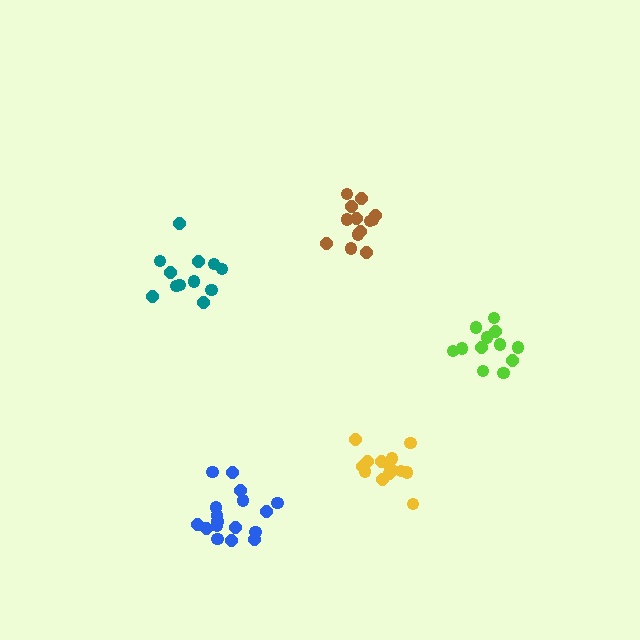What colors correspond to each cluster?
The clusters are colored: brown, yellow, blue, teal, lime.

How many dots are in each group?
Group 1: 13 dots, Group 2: 13 dots, Group 3: 18 dots, Group 4: 12 dots, Group 5: 12 dots (68 total).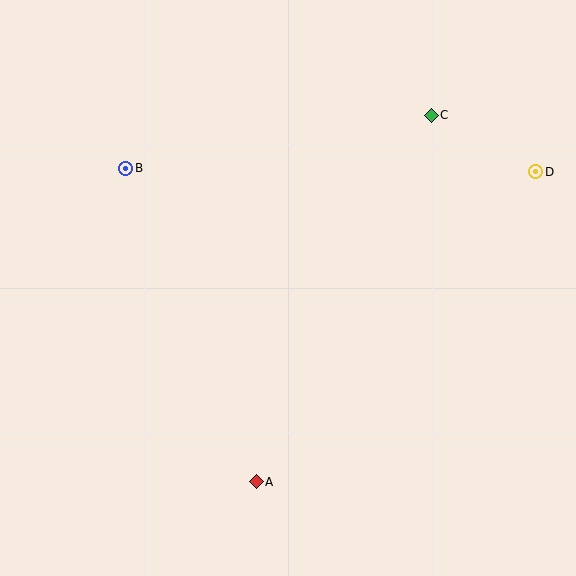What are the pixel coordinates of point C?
Point C is at (431, 115).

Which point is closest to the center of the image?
Point A at (256, 482) is closest to the center.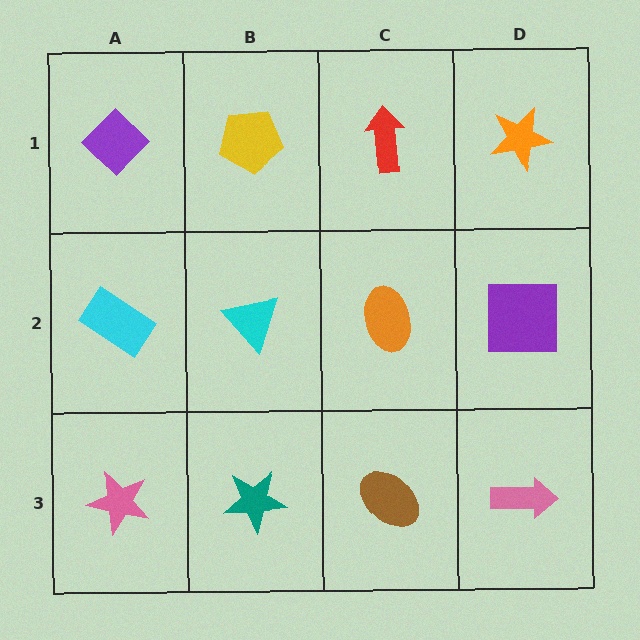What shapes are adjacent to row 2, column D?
An orange star (row 1, column D), a pink arrow (row 3, column D), an orange ellipse (row 2, column C).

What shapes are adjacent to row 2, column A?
A purple diamond (row 1, column A), a pink star (row 3, column A), a cyan triangle (row 2, column B).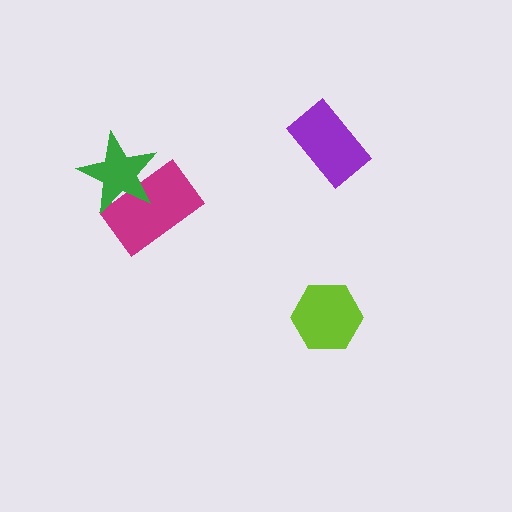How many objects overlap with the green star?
1 object overlaps with the green star.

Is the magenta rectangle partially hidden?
Yes, it is partially covered by another shape.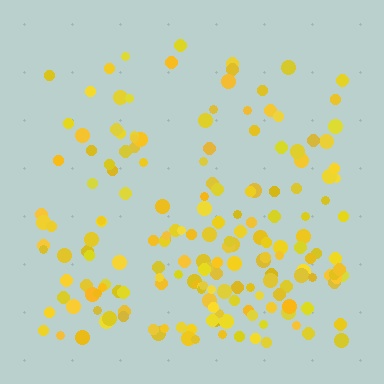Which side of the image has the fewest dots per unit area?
The top.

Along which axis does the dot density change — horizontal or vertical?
Vertical.